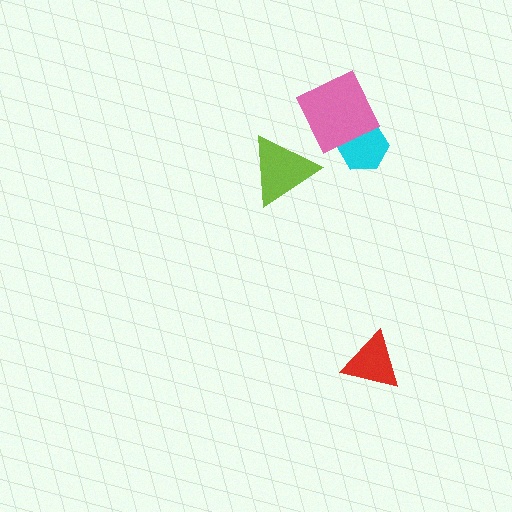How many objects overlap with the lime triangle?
0 objects overlap with the lime triangle.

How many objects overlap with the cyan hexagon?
1 object overlaps with the cyan hexagon.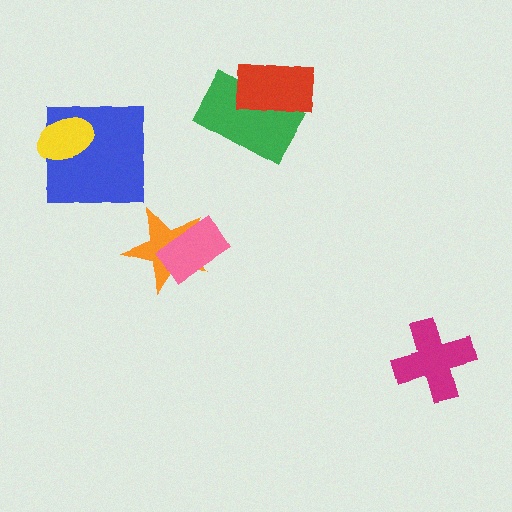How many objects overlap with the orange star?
1 object overlaps with the orange star.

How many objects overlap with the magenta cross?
0 objects overlap with the magenta cross.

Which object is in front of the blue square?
The yellow ellipse is in front of the blue square.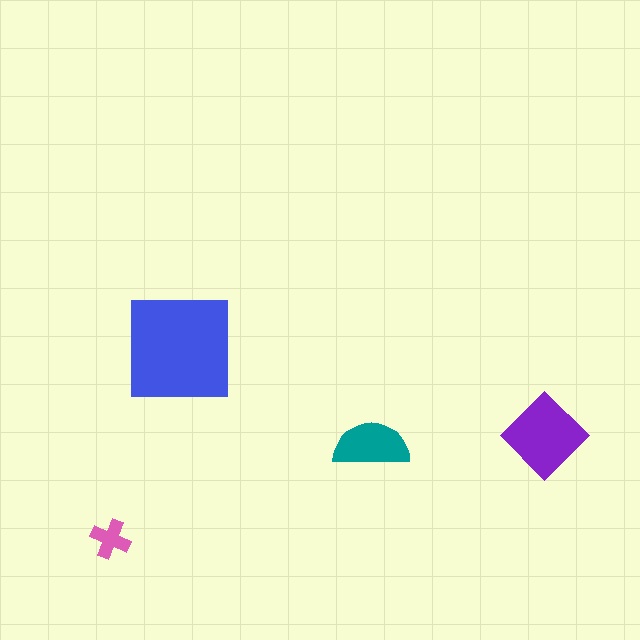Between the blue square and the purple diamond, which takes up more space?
The blue square.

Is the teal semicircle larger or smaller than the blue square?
Smaller.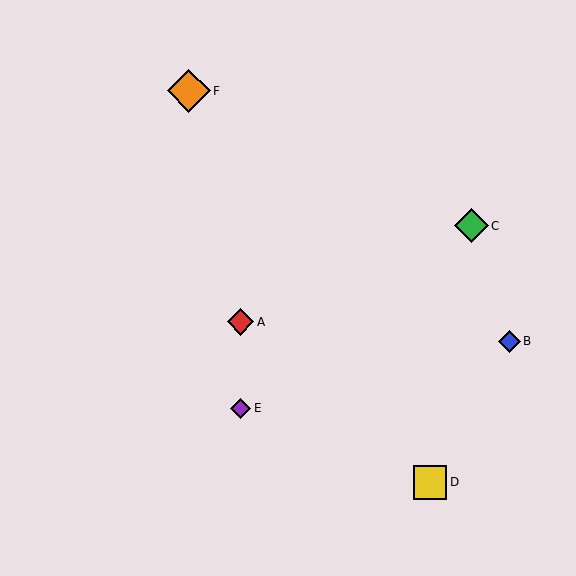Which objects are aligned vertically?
Objects A, E are aligned vertically.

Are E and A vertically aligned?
Yes, both are at x≈241.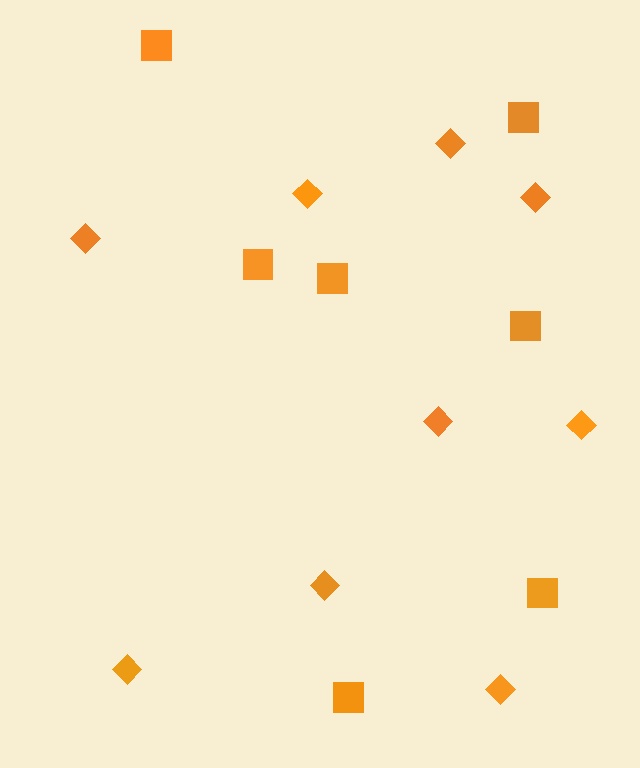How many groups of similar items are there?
There are 2 groups: one group of squares (7) and one group of diamonds (9).